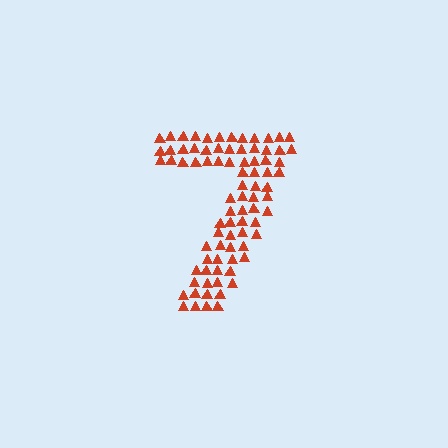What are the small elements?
The small elements are triangles.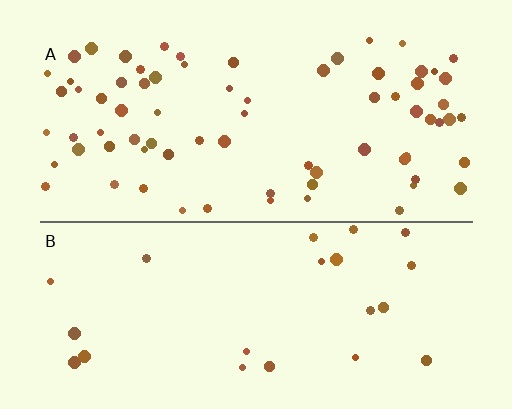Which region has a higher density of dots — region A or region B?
A (the top).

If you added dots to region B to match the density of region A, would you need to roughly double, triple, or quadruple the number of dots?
Approximately triple.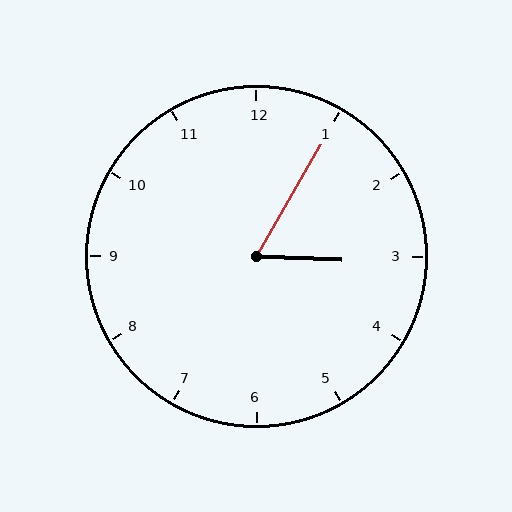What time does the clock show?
3:05.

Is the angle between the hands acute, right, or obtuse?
It is acute.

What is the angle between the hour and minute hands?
Approximately 62 degrees.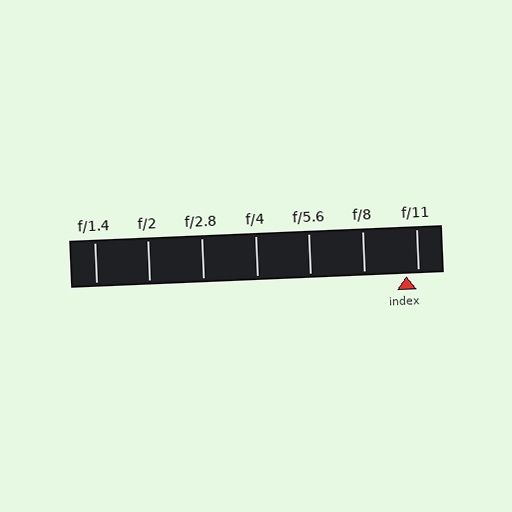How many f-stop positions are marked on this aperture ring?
There are 7 f-stop positions marked.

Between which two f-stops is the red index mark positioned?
The index mark is between f/8 and f/11.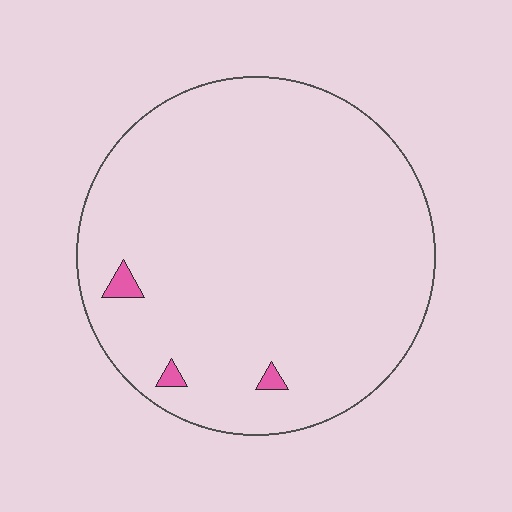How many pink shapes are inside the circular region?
3.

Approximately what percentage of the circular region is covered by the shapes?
Approximately 0%.